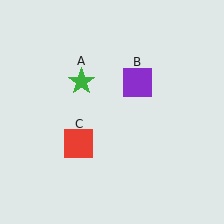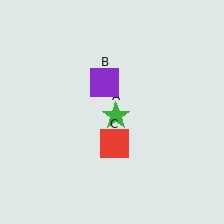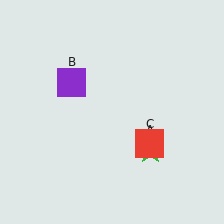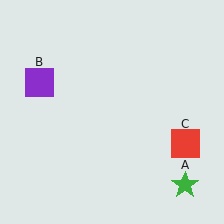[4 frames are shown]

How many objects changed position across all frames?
3 objects changed position: green star (object A), purple square (object B), red square (object C).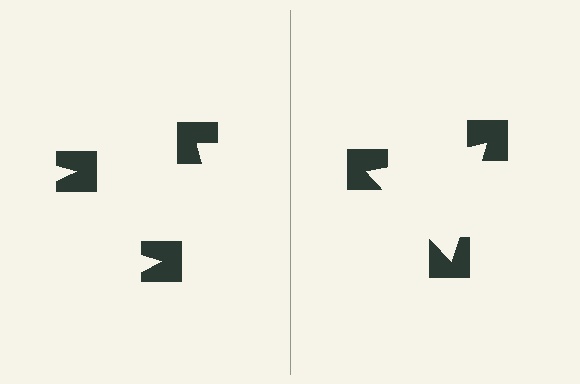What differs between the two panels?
The notched squares are positioned identically on both sides; only the wedge orientations differ. On the right they align to a triangle; on the left they are misaligned.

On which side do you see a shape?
An illusory triangle appears on the right side. On the left side the wedge cuts are rotated, so no coherent shape forms.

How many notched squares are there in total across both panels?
6 — 3 on each side.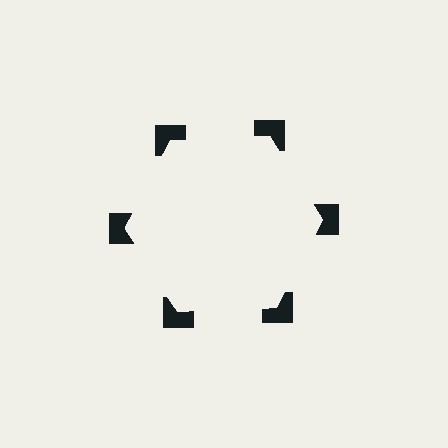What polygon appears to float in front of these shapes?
An illusory hexagon — its edges are inferred from the aligned wedge cuts in the notched squares, not physically drawn.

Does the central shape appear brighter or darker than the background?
It typically appears slightly brighter than the background, even though no actual brightness change is drawn.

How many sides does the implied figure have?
6 sides.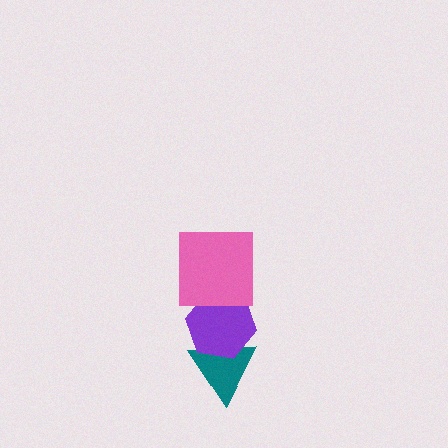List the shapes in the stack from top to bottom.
From top to bottom: the pink square, the purple hexagon, the teal triangle.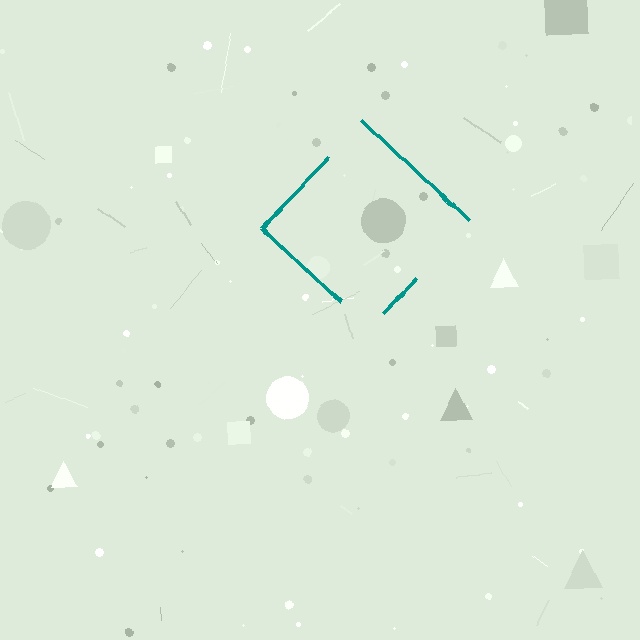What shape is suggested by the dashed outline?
The dashed outline suggests a diamond.